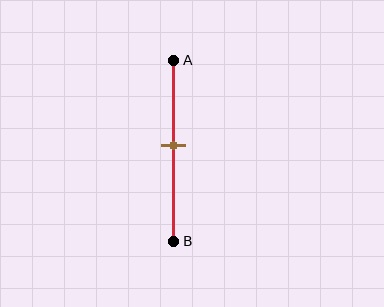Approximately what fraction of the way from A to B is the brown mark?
The brown mark is approximately 45% of the way from A to B.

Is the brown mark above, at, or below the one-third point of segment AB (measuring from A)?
The brown mark is below the one-third point of segment AB.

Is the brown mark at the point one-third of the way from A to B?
No, the mark is at about 45% from A, not at the 33% one-third point.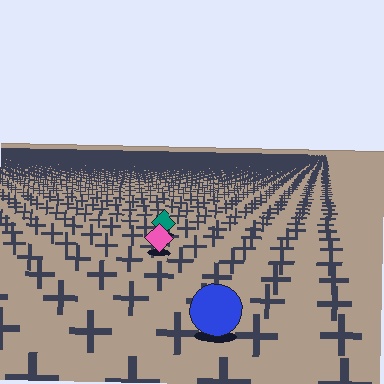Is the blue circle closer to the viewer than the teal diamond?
Yes. The blue circle is closer — you can tell from the texture gradient: the ground texture is coarser near it.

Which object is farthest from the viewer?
The teal diamond is farthest from the viewer. It appears smaller and the ground texture around it is denser.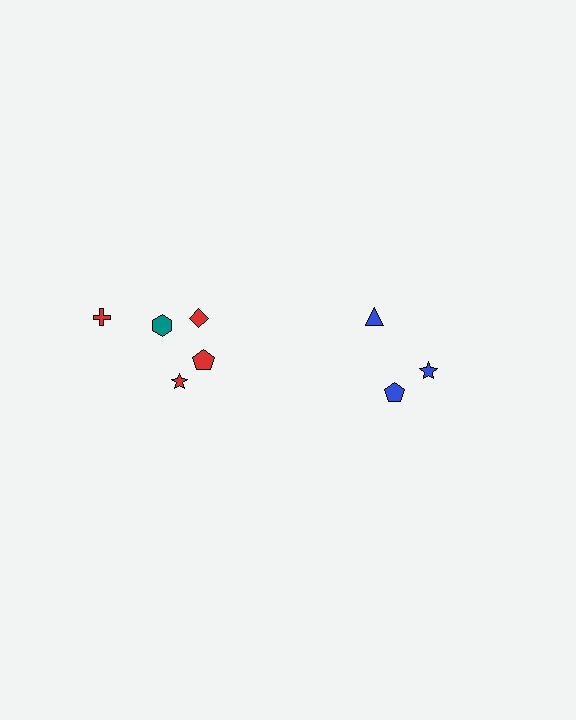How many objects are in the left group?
There are 5 objects.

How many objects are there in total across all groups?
There are 8 objects.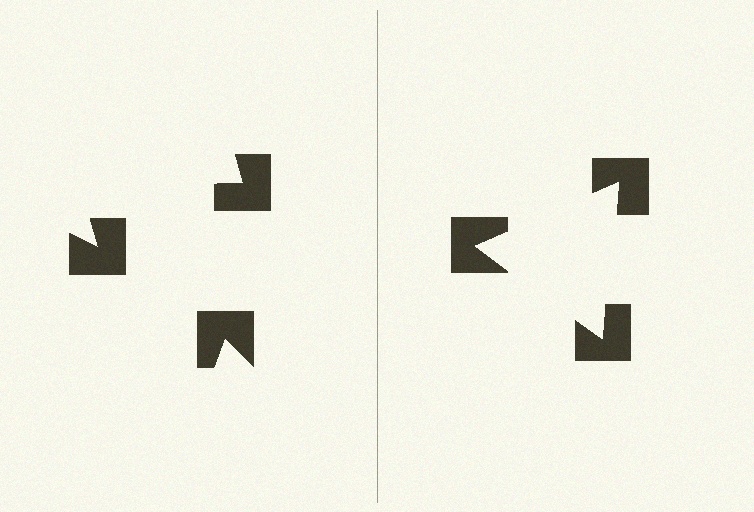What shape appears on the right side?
An illusory triangle.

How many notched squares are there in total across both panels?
6 — 3 on each side.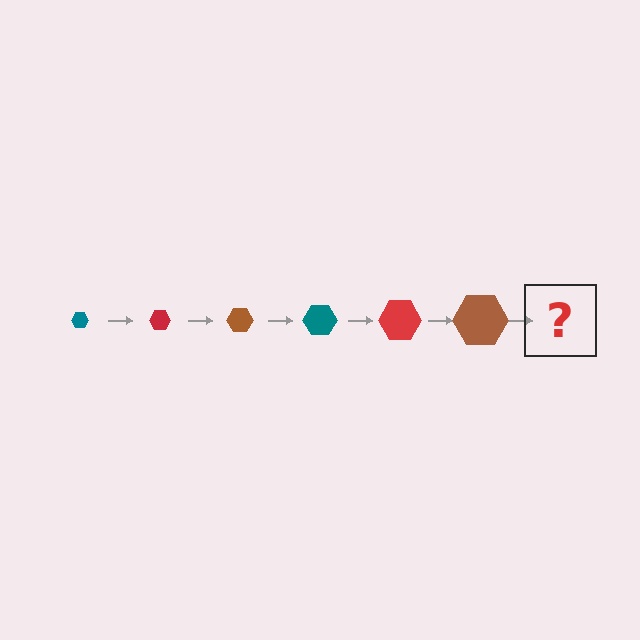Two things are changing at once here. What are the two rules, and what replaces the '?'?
The two rules are that the hexagon grows larger each step and the color cycles through teal, red, and brown. The '?' should be a teal hexagon, larger than the previous one.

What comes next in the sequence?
The next element should be a teal hexagon, larger than the previous one.